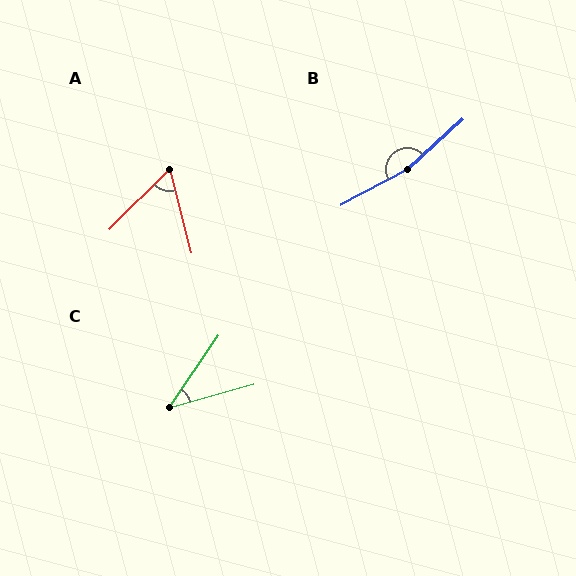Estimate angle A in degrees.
Approximately 59 degrees.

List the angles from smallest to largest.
C (41°), A (59°), B (166°).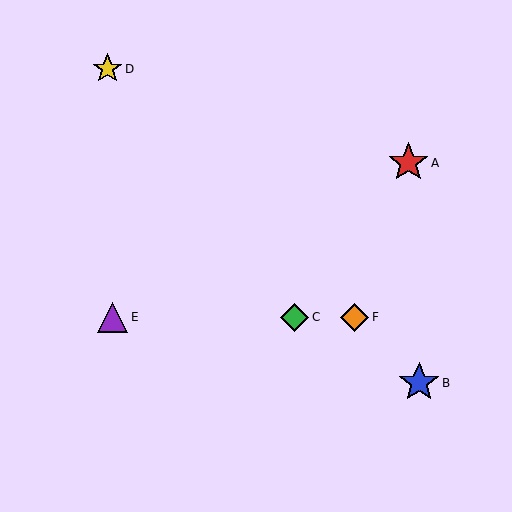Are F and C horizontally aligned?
Yes, both are at y≈317.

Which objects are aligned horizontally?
Objects C, E, F are aligned horizontally.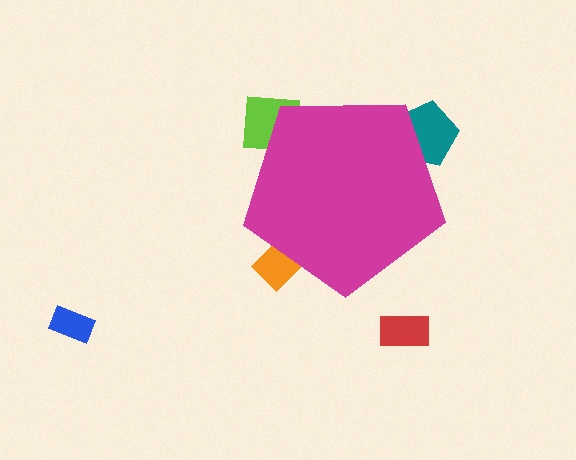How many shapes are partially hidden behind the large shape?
3 shapes are partially hidden.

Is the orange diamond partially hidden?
Yes, the orange diamond is partially hidden behind the magenta pentagon.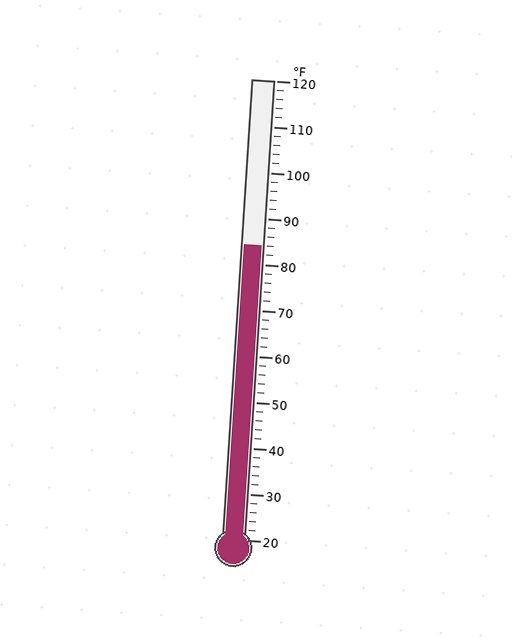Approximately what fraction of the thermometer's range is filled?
The thermometer is filled to approximately 65% of its range.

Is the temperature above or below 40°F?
The temperature is above 40°F.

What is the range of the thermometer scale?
The thermometer scale ranges from 20°F to 120°F.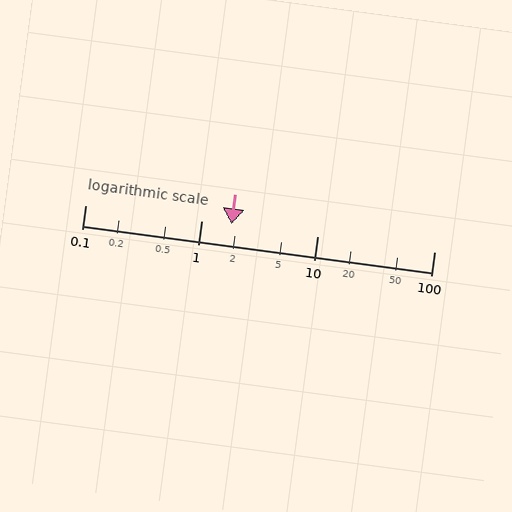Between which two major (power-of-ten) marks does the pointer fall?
The pointer is between 1 and 10.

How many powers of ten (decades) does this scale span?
The scale spans 3 decades, from 0.1 to 100.